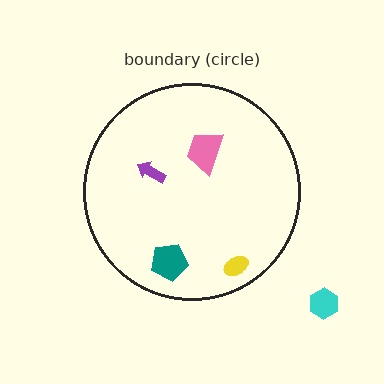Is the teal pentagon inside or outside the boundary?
Inside.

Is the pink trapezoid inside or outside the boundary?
Inside.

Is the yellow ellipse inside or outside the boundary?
Inside.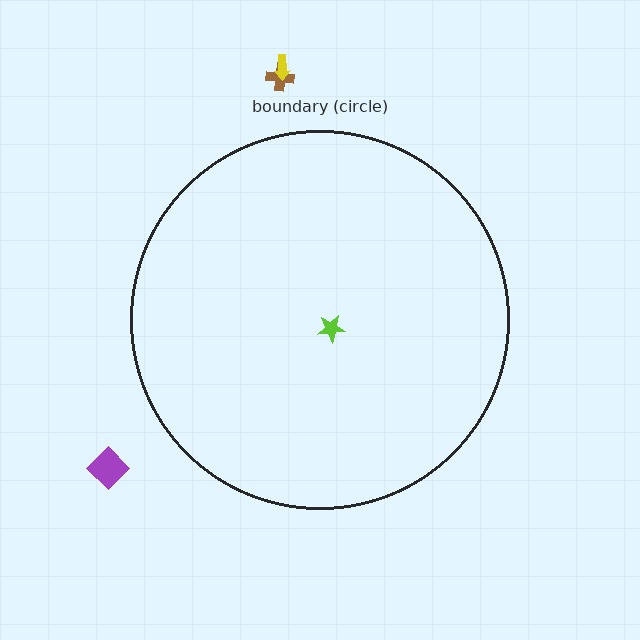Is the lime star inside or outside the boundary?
Inside.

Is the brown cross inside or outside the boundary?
Outside.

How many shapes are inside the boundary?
1 inside, 3 outside.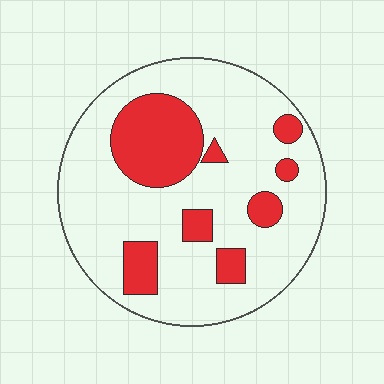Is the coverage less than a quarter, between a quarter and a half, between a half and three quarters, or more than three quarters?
Less than a quarter.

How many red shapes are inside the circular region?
8.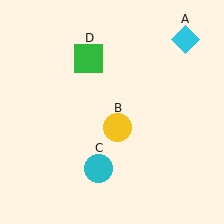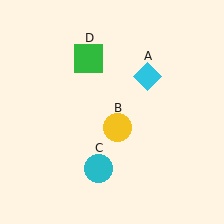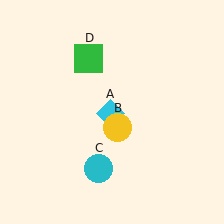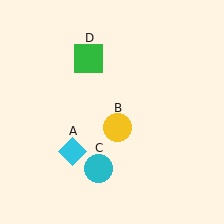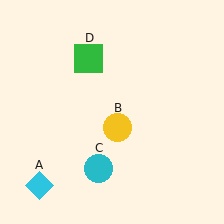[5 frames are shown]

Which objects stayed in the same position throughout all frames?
Yellow circle (object B) and cyan circle (object C) and green square (object D) remained stationary.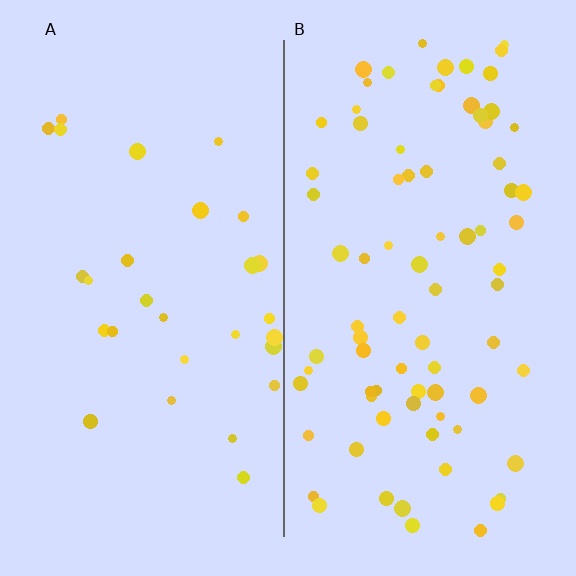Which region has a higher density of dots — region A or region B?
B (the right).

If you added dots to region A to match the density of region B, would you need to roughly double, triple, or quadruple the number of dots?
Approximately triple.